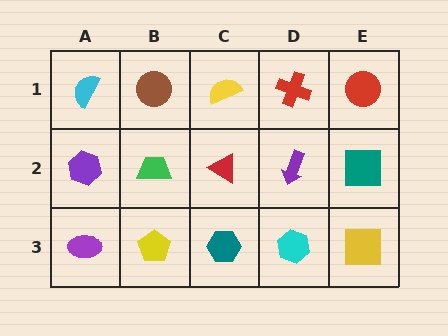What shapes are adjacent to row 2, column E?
A red circle (row 1, column E), a yellow square (row 3, column E), a purple arrow (row 2, column D).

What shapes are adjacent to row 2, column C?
A yellow semicircle (row 1, column C), a teal hexagon (row 3, column C), a green trapezoid (row 2, column B), a purple arrow (row 2, column D).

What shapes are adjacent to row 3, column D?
A purple arrow (row 2, column D), a teal hexagon (row 3, column C), a yellow square (row 3, column E).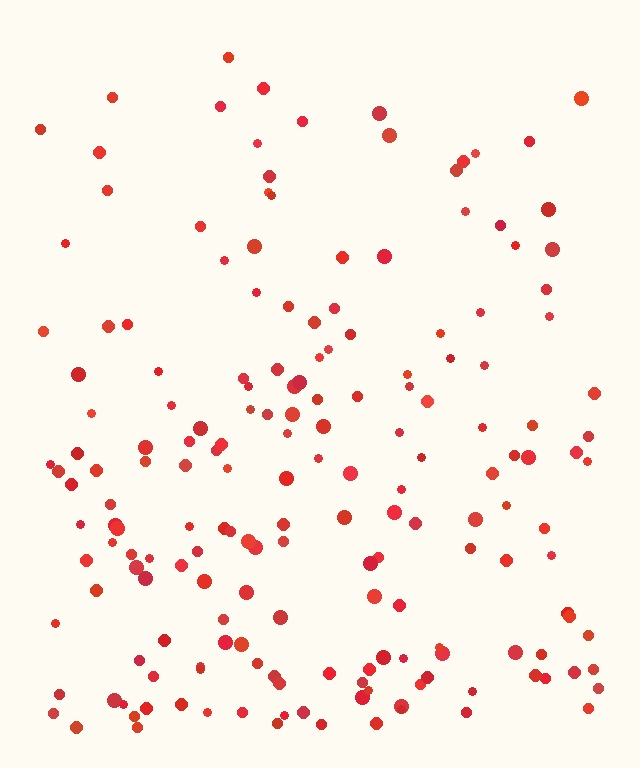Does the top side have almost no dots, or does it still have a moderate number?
Still a moderate number, just noticeably fewer than the bottom.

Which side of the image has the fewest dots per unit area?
The top.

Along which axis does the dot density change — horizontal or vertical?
Vertical.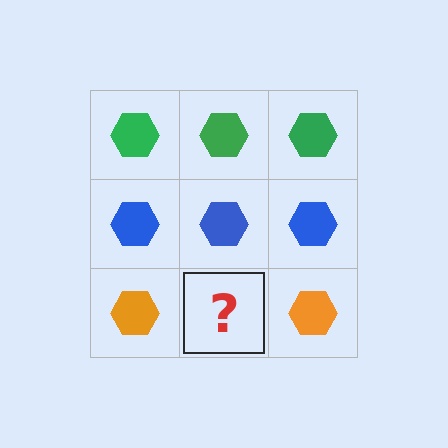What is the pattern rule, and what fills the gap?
The rule is that each row has a consistent color. The gap should be filled with an orange hexagon.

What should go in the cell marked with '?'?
The missing cell should contain an orange hexagon.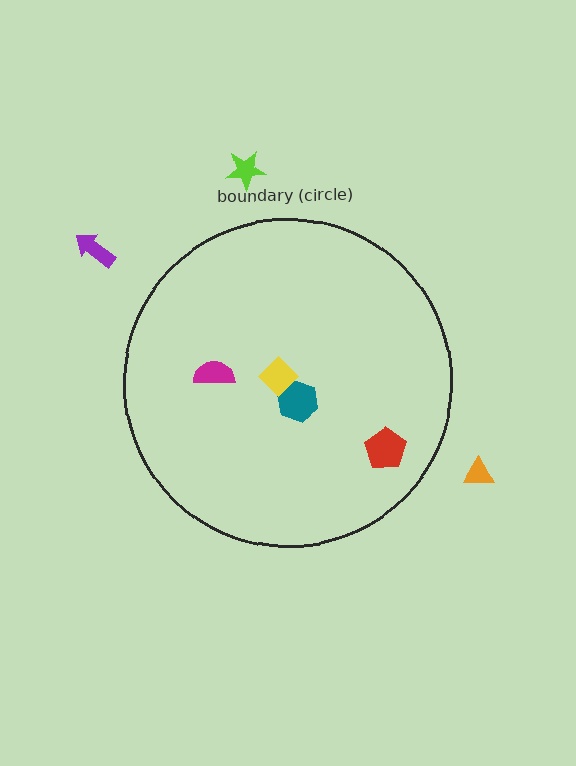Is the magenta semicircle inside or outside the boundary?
Inside.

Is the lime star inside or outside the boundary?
Outside.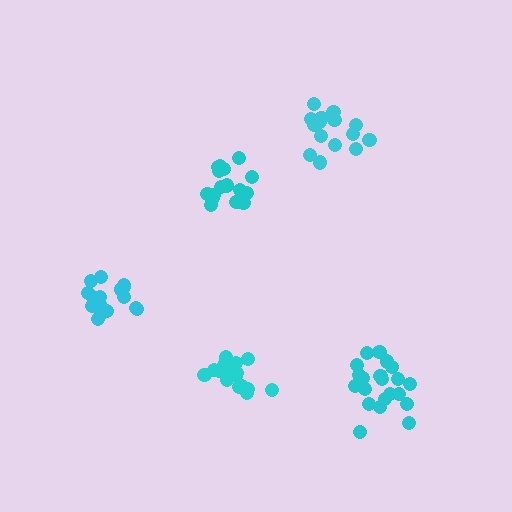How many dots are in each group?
Group 1: 16 dots, Group 2: 15 dots, Group 3: 17 dots, Group 4: 21 dots, Group 5: 17 dots (86 total).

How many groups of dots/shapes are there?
There are 5 groups.